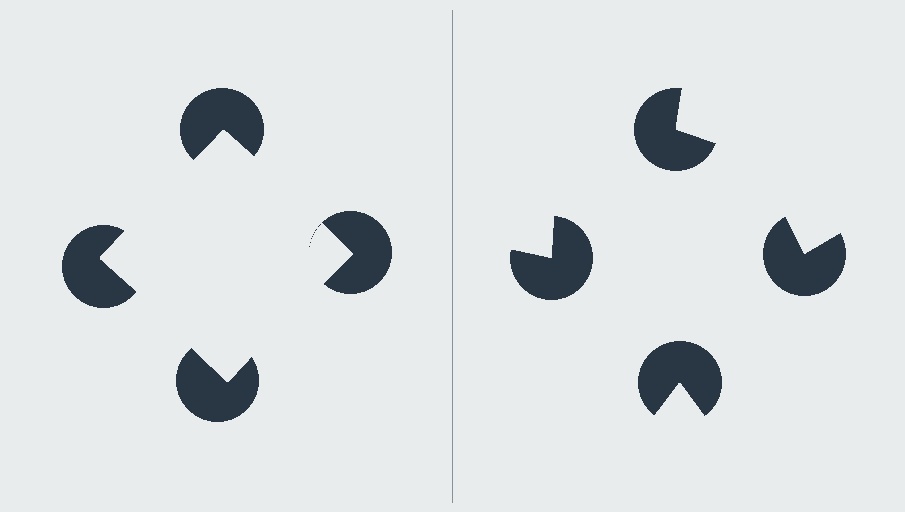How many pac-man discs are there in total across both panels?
8 — 4 on each side.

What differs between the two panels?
The pac-man discs are positioned identically on both sides; only the wedge orientations differ. On the left they align to a square; on the right they are misaligned.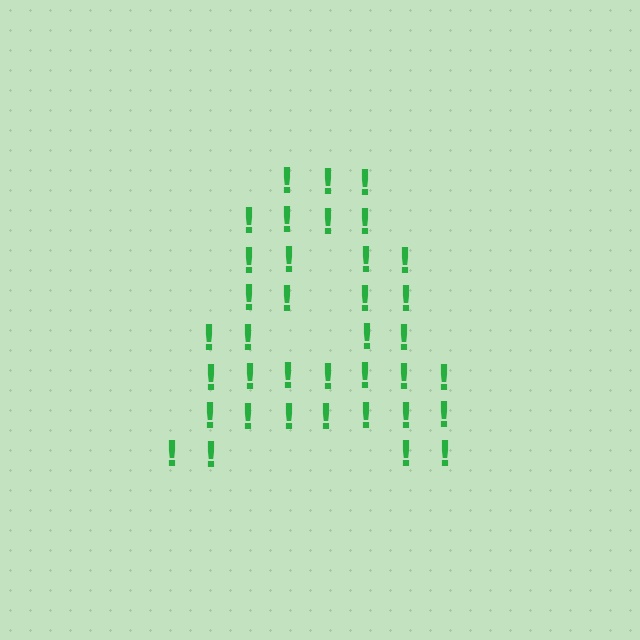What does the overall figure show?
The overall figure shows the letter A.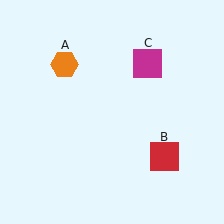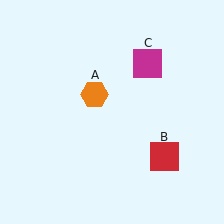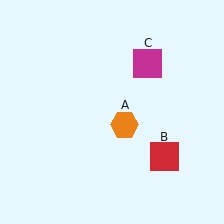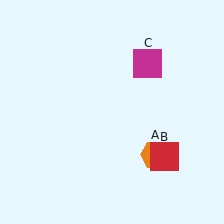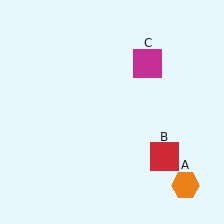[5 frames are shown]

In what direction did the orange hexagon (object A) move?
The orange hexagon (object A) moved down and to the right.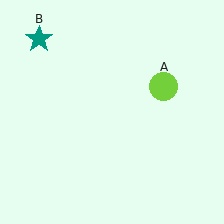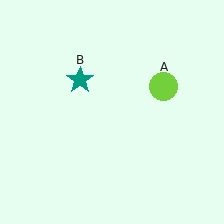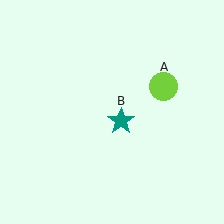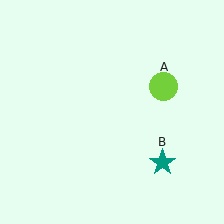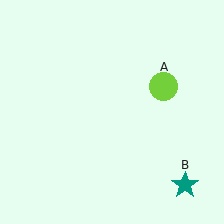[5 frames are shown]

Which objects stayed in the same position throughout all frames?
Lime circle (object A) remained stationary.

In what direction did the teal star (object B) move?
The teal star (object B) moved down and to the right.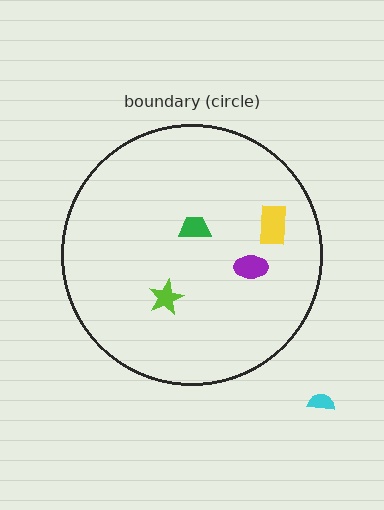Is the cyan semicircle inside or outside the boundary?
Outside.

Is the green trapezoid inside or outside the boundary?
Inside.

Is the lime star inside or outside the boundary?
Inside.